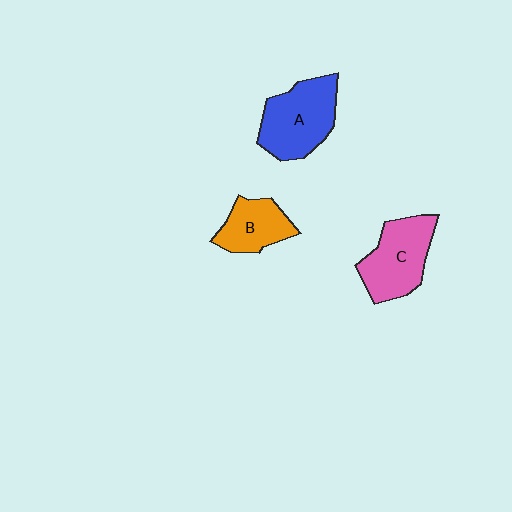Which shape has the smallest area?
Shape B (orange).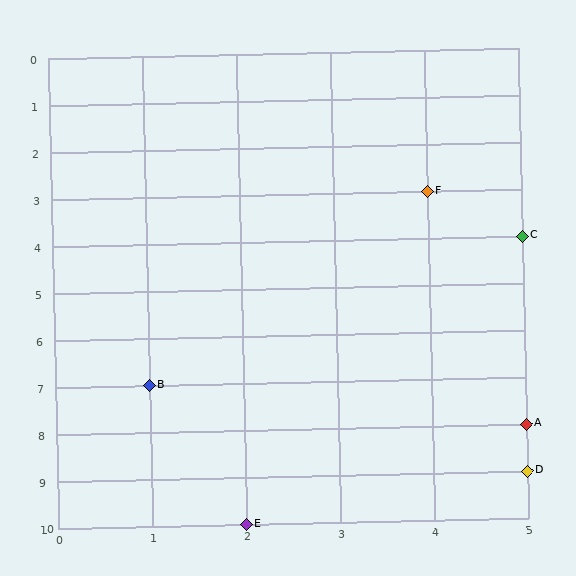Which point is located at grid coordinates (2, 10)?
Point E is at (2, 10).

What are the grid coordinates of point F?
Point F is at grid coordinates (4, 3).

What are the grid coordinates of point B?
Point B is at grid coordinates (1, 7).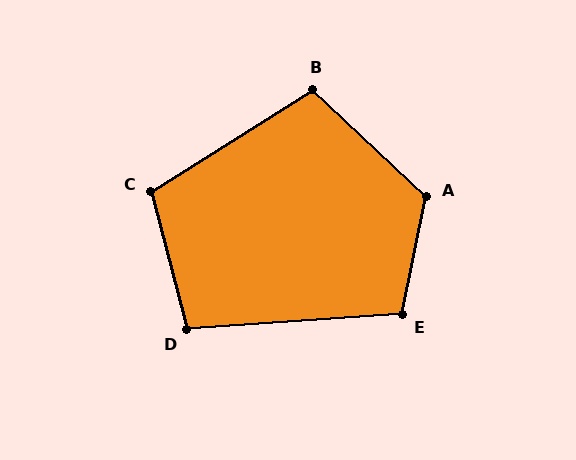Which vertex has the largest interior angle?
A, at approximately 122 degrees.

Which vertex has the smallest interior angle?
D, at approximately 100 degrees.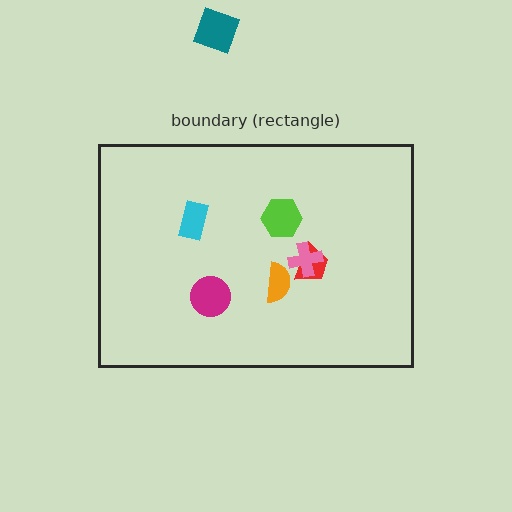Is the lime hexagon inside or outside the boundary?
Inside.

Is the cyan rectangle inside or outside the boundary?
Inside.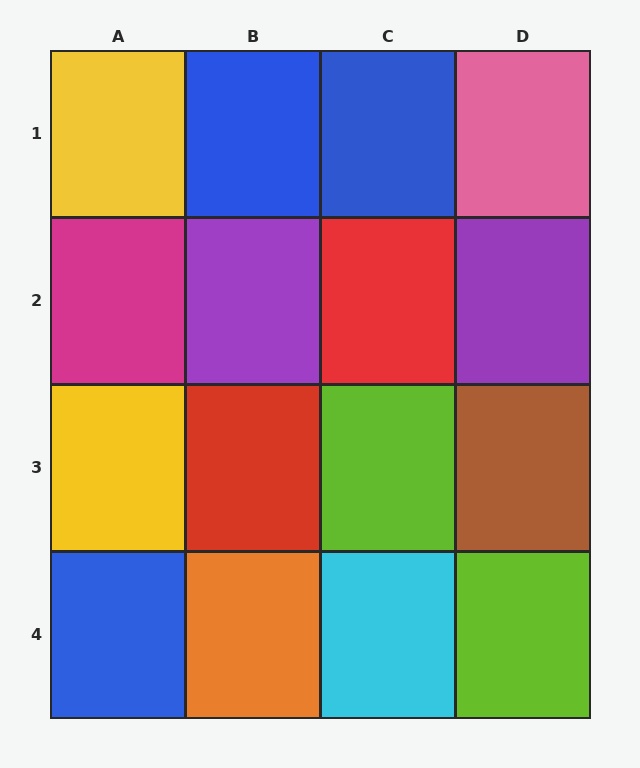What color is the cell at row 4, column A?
Blue.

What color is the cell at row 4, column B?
Orange.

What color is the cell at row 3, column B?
Red.